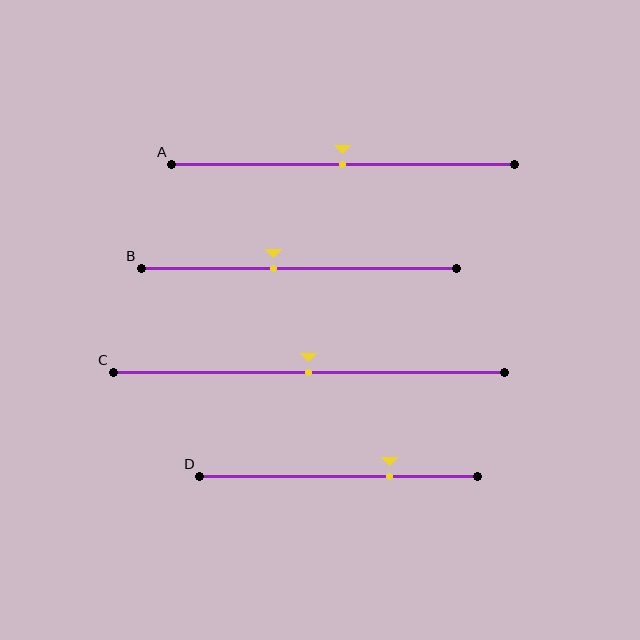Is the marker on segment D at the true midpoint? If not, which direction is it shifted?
No, the marker on segment D is shifted to the right by about 18% of the segment length.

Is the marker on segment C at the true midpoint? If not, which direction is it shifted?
Yes, the marker on segment C is at the true midpoint.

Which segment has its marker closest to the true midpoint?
Segment A has its marker closest to the true midpoint.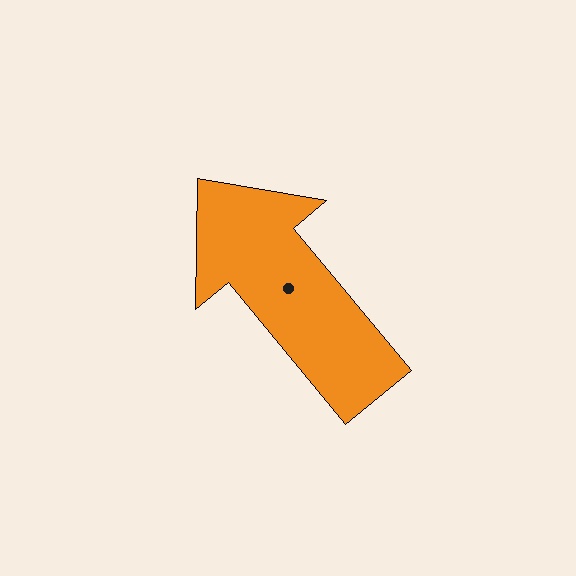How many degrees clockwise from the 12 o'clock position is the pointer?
Approximately 321 degrees.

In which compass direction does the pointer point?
Northwest.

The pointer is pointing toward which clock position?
Roughly 11 o'clock.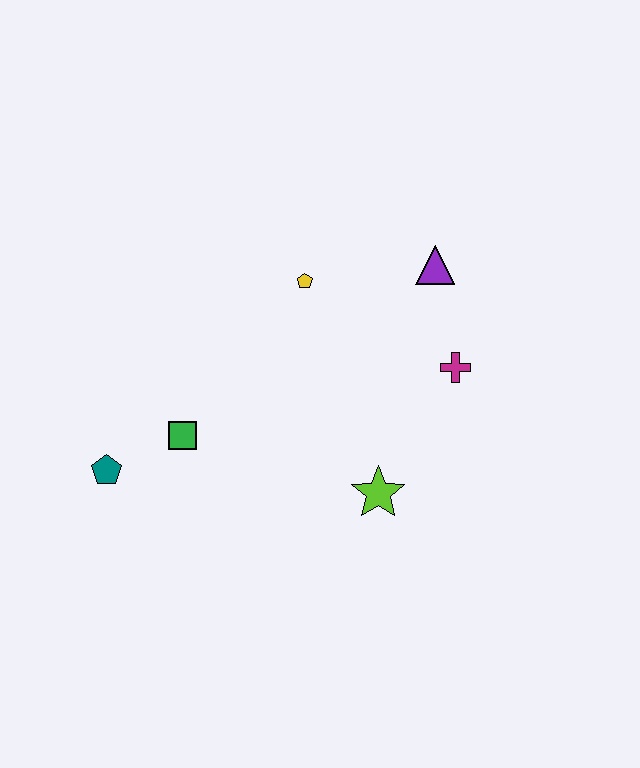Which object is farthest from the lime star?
The teal pentagon is farthest from the lime star.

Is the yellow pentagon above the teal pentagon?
Yes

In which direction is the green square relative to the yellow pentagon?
The green square is below the yellow pentagon.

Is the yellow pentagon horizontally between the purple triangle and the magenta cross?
No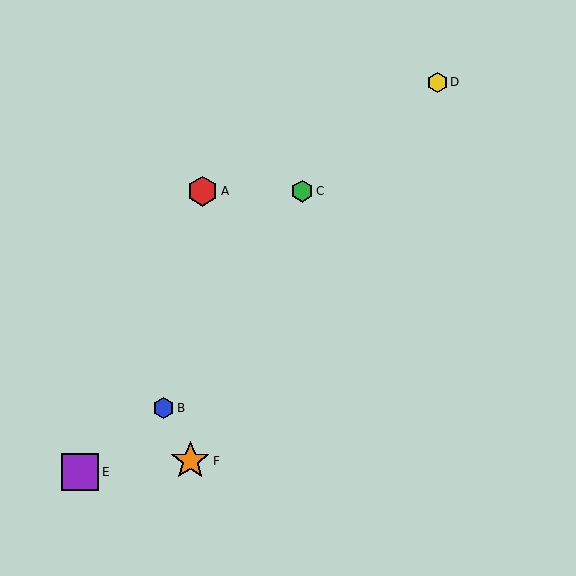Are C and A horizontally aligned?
Yes, both are at y≈191.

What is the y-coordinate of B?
Object B is at y≈408.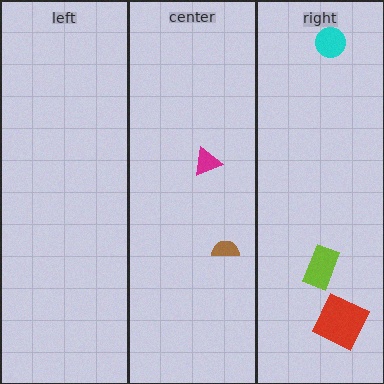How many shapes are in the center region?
2.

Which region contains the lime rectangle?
The right region.